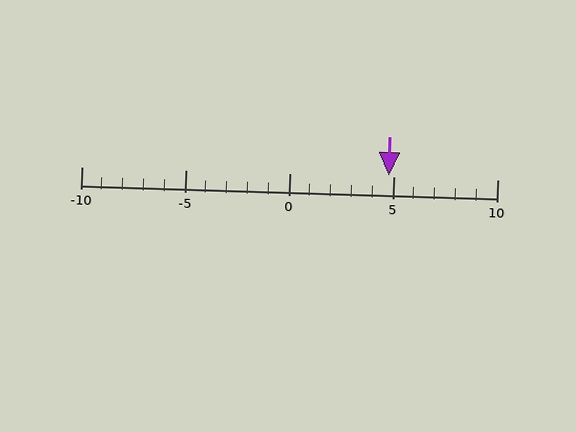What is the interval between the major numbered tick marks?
The major tick marks are spaced 5 units apart.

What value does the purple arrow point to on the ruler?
The purple arrow points to approximately 5.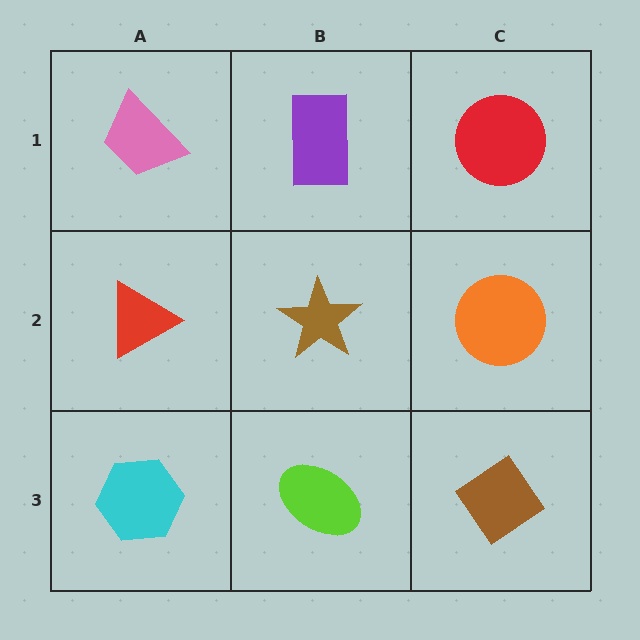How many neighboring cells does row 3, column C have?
2.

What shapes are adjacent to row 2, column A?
A pink trapezoid (row 1, column A), a cyan hexagon (row 3, column A), a brown star (row 2, column B).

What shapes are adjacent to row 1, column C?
An orange circle (row 2, column C), a purple rectangle (row 1, column B).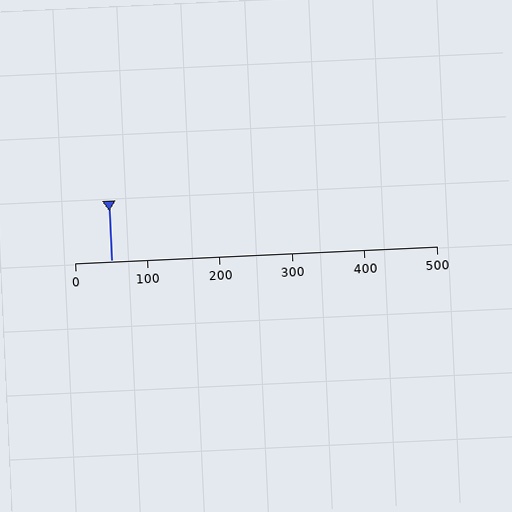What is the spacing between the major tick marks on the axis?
The major ticks are spaced 100 apart.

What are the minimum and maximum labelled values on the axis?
The axis runs from 0 to 500.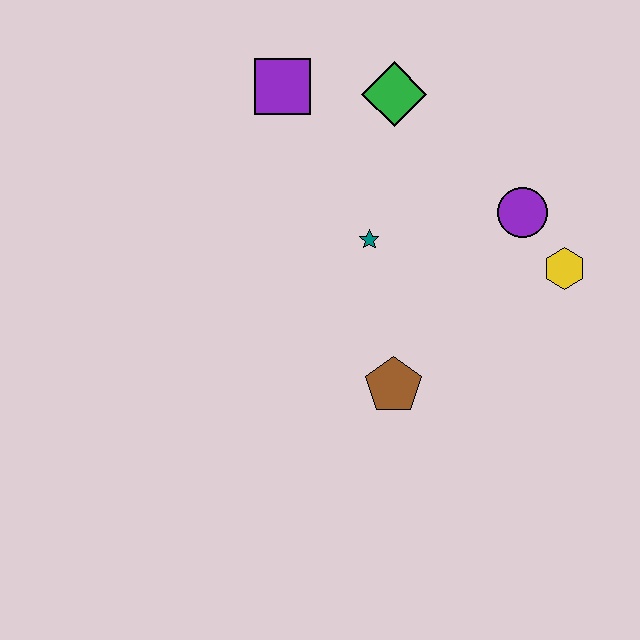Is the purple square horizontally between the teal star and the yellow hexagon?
No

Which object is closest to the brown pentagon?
The teal star is closest to the brown pentagon.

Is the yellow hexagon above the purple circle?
No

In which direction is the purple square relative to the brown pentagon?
The purple square is above the brown pentagon.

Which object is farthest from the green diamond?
The brown pentagon is farthest from the green diamond.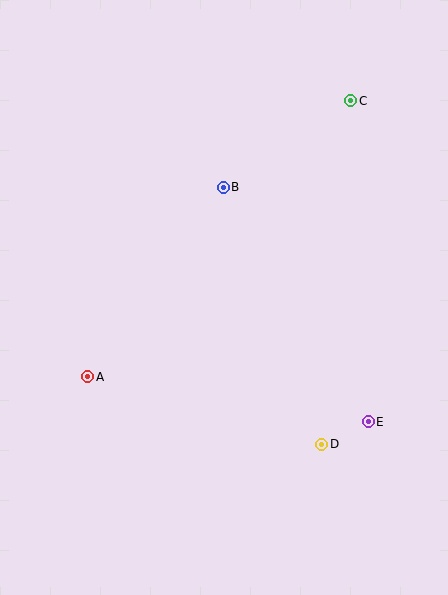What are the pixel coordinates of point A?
Point A is at (88, 377).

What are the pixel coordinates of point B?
Point B is at (223, 187).